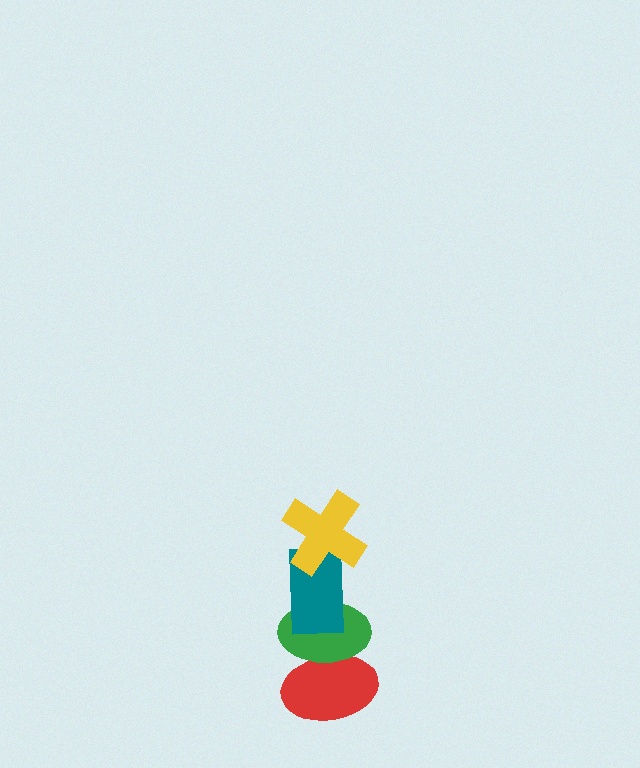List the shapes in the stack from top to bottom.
From top to bottom: the yellow cross, the teal rectangle, the green ellipse, the red ellipse.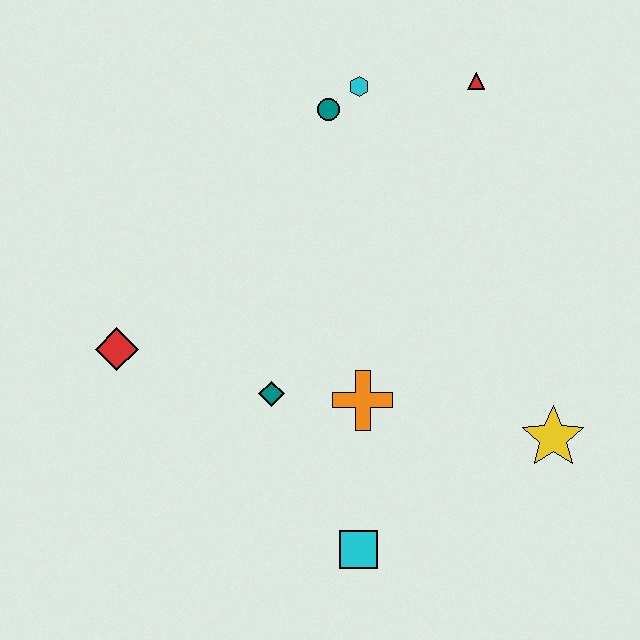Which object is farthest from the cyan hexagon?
The cyan square is farthest from the cyan hexagon.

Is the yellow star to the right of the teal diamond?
Yes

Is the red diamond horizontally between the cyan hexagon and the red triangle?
No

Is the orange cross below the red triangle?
Yes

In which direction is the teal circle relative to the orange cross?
The teal circle is above the orange cross.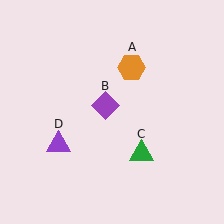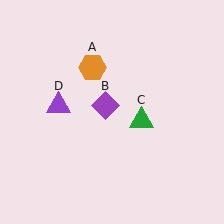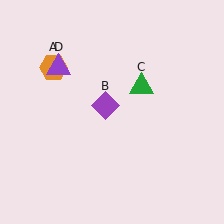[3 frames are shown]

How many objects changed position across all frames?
3 objects changed position: orange hexagon (object A), green triangle (object C), purple triangle (object D).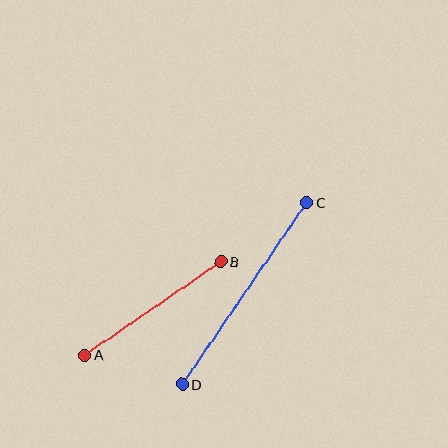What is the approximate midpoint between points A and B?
The midpoint is at approximately (153, 309) pixels.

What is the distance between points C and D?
The distance is approximately 220 pixels.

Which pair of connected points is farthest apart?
Points C and D are farthest apart.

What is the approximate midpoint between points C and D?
The midpoint is at approximately (244, 293) pixels.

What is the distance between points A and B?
The distance is approximately 165 pixels.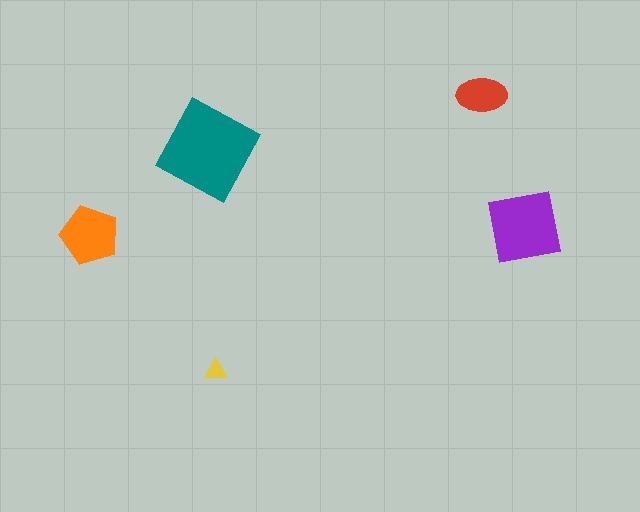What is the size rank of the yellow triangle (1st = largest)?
5th.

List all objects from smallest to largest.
The yellow triangle, the red ellipse, the orange pentagon, the purple square, the teal diamond.